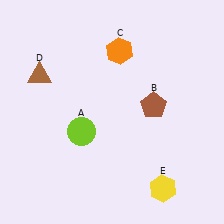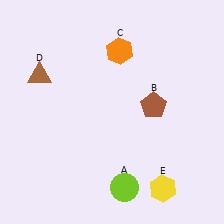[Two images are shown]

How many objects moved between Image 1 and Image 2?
1 object moved between the two images.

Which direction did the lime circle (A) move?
The lime circle (A) moved down.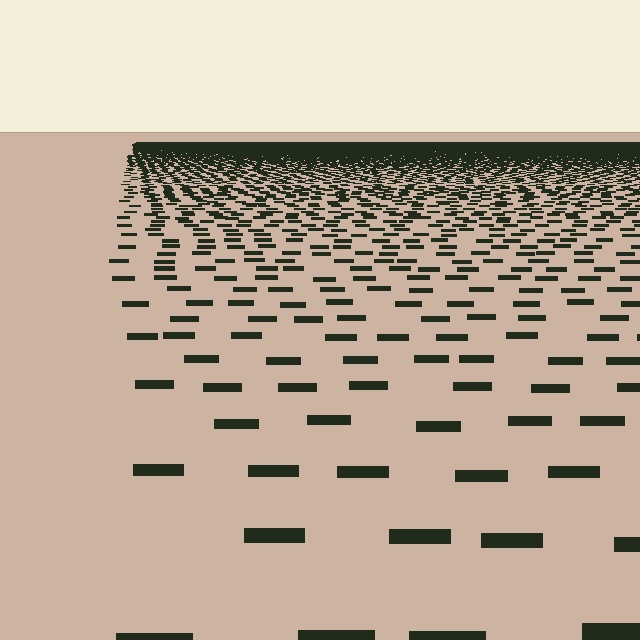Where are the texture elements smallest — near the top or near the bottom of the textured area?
Near the top.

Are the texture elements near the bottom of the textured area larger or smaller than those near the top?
Larger. Near the bottom, elements are closer to the viewer and appear at a bigger on-screen size.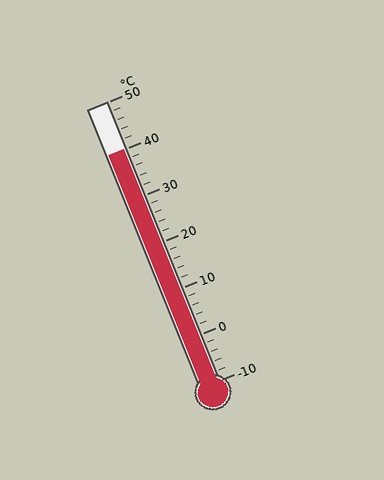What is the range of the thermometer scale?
The thermometer scale ranges from -10°C to 50°C.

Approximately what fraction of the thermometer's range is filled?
The thermometer is filled to approximately 85% of its range.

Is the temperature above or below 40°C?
The temperature is at 40°C.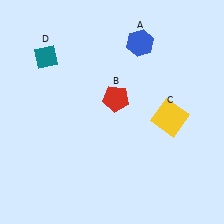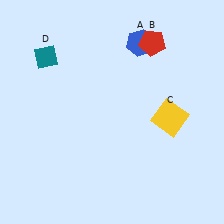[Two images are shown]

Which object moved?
The red pentagon (B) moved up.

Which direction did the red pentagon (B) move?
The red pentagon (B) moved up.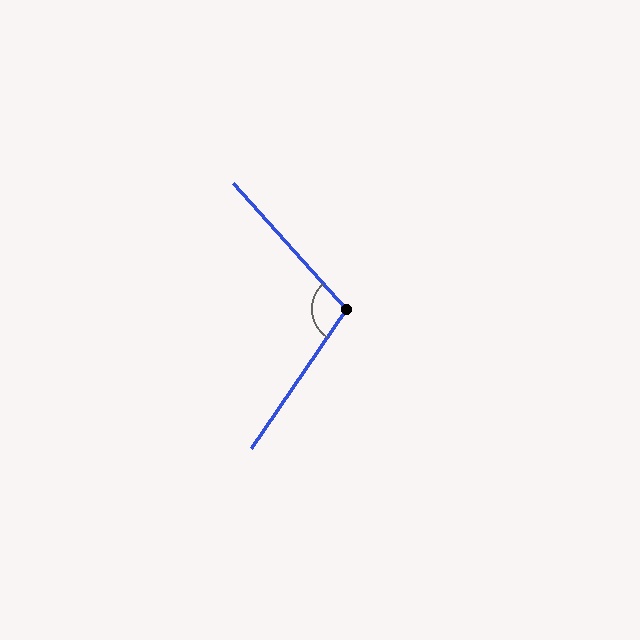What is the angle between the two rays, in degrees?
Approximately 104 degrees.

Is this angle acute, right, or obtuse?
It is obtuse.